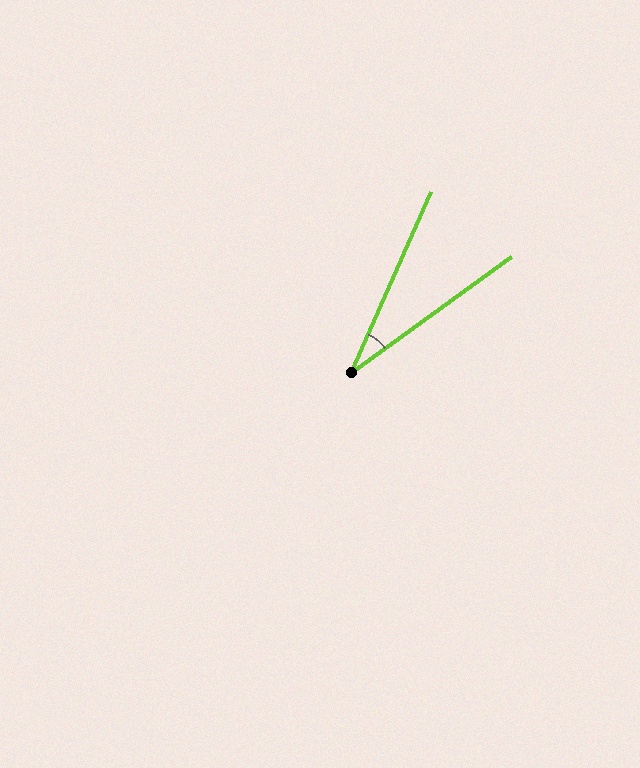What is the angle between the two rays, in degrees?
Approximately 30 degrees.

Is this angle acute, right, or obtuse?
It is acute.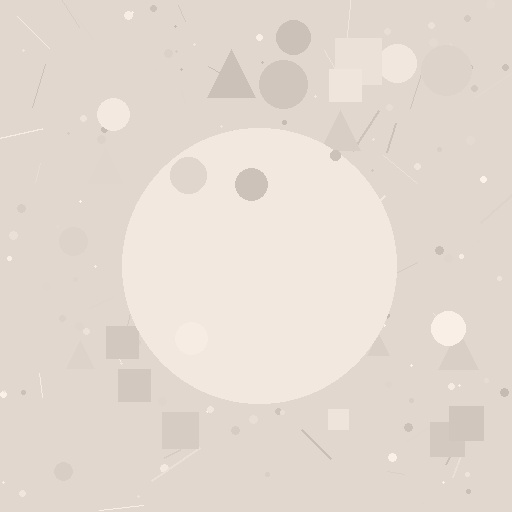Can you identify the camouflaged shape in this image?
The camouflaged shape is a circle.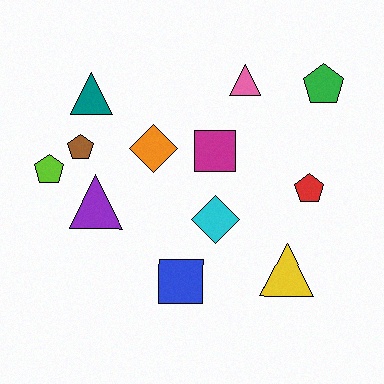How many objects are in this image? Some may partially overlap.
There are 12 objects.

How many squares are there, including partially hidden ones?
There are 2 squares.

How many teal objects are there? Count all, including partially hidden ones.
There is 1 teal object.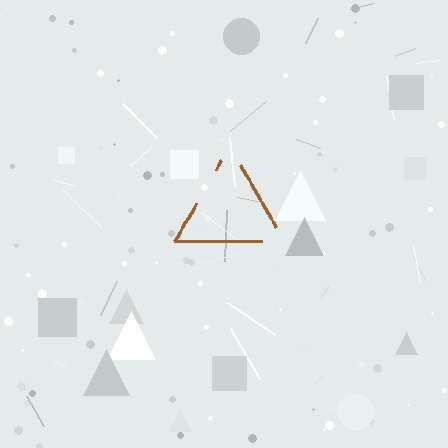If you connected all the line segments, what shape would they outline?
They would outline a triangle.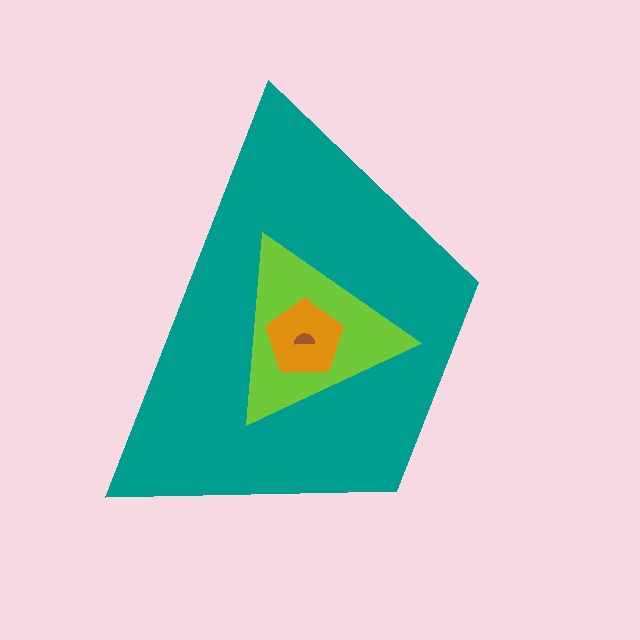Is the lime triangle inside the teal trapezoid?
Yes.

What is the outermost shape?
The teal trapezoid.